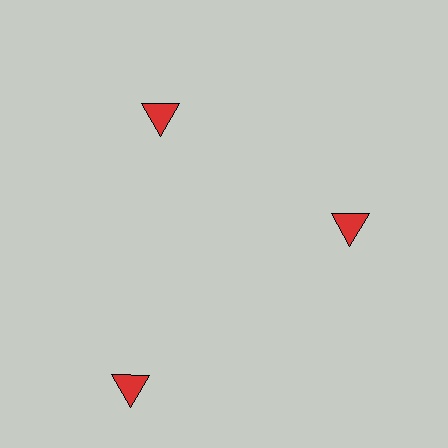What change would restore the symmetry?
The symmetry would be restored by moving it inward, back onto the ring so that all 3 triangles sit at equal angles and equal distance from the center.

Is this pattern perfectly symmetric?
No. The 3 red triangles are arranged in a ring, but one element near the 7 o'clock position is pushed outward from the center, breaking the 3-fold rotational symmetry.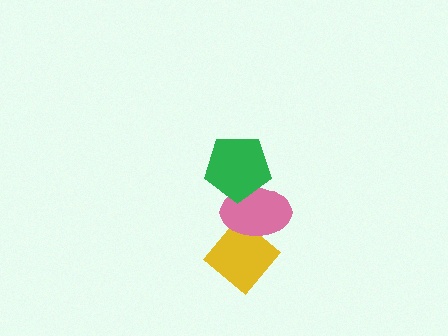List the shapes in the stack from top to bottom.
From top to bottom: the green pentagon, the pink ellipse, the yellow diamond.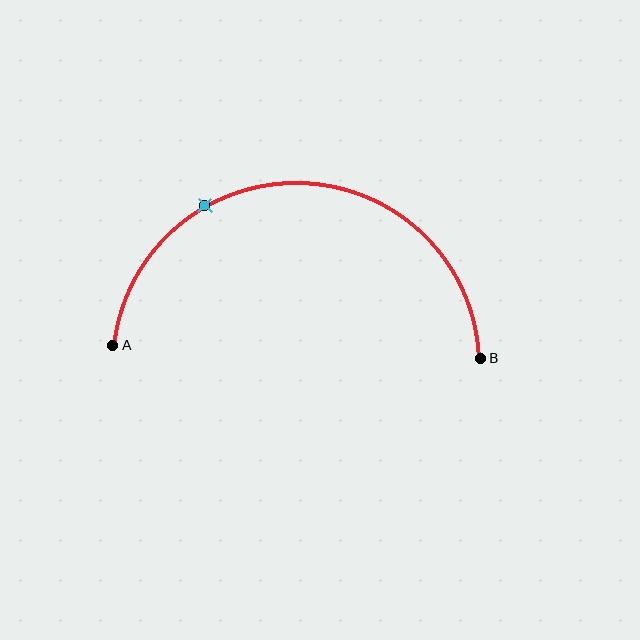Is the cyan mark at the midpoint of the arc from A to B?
No. The cyan mark lies on the arc but is closer to endpoint A. The arc midpoint would be at the point on the curve equidistant along the arc from both A and B.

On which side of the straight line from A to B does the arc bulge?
The arc bulges above the straight line connecting A and B.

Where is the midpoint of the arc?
The arc midpoint is the point on the curve farthest from the straight line joining A and B. It sits above that line.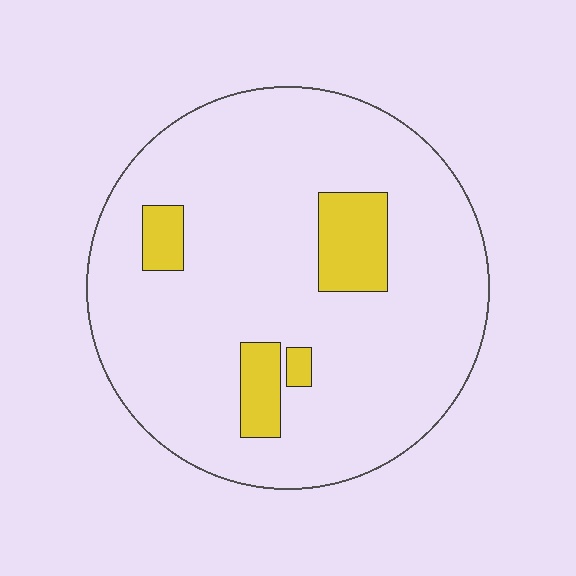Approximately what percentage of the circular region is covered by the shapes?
Approximately 10%.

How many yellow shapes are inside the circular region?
4.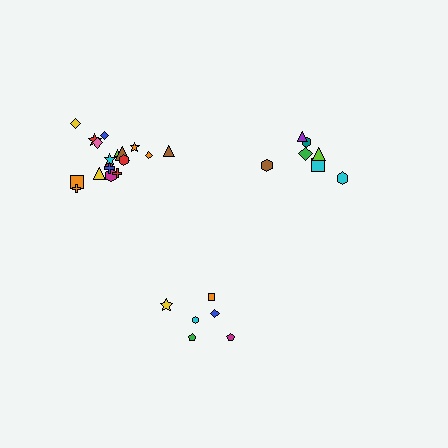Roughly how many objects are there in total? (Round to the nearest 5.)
Roughly 30 objects in total.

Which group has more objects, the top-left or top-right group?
The top-left group.